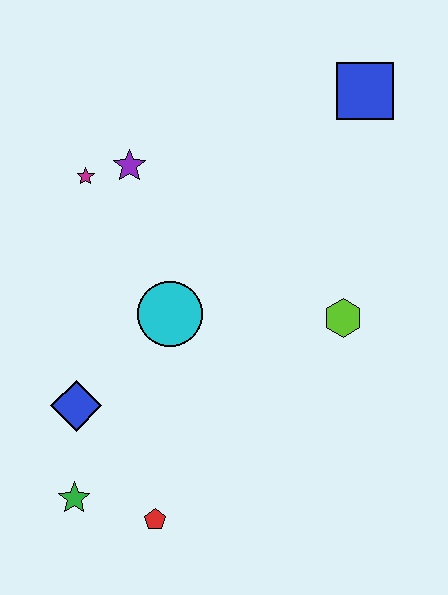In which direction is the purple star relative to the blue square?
The purple star is to the left of the blue square.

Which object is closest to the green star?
The red pentagon is closest to the green star.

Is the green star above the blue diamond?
No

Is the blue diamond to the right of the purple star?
No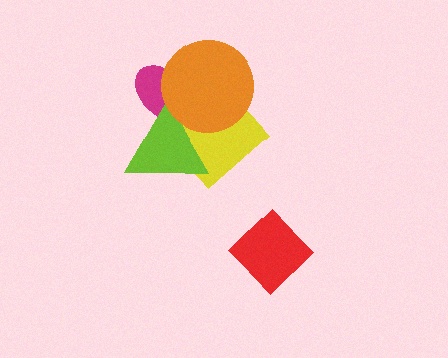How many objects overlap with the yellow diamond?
4 objects overlap with the yellow diamond.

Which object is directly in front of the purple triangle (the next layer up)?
The yellow diamond is directly in front of the purple triangle.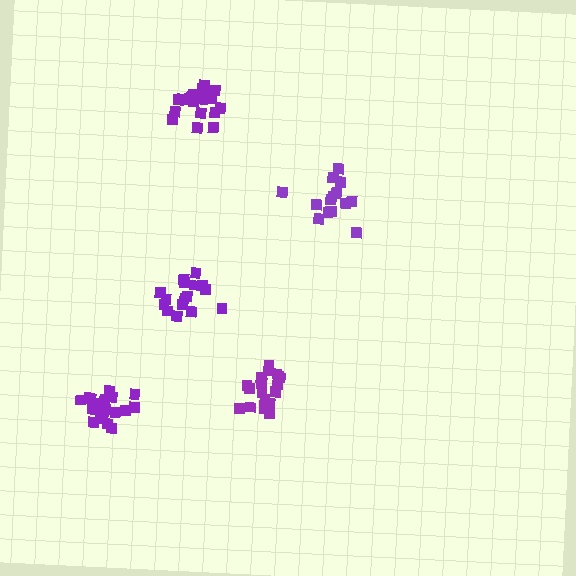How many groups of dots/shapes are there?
There are 5 groups.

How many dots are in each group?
Group 1: 19 dots, Group 2: 16 dots, Group 3: 16 dots, Group 4: 21 dots, Group 5: 19 dots (91 total).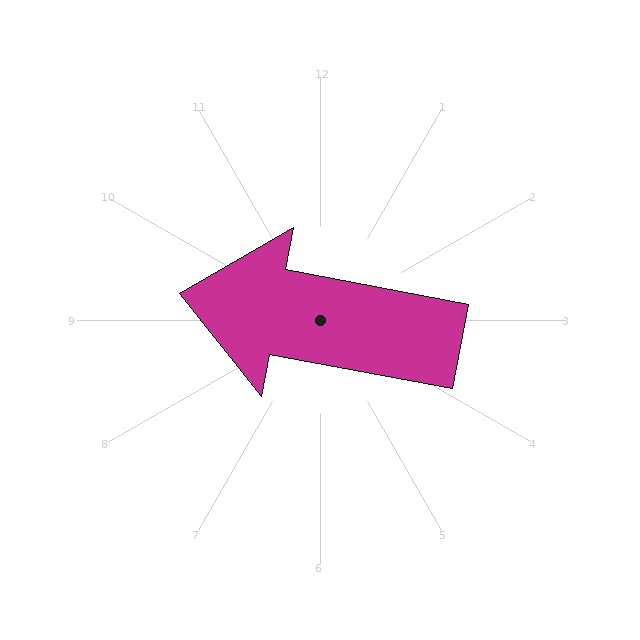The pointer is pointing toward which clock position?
Roughly 9 o'clock.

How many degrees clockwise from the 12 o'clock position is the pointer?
Approximately 281 degrees.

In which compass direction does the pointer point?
West.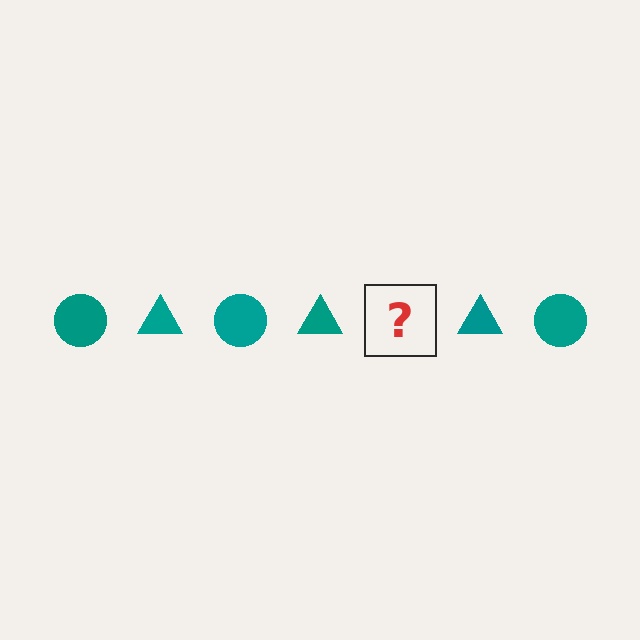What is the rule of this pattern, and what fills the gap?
The rule is that the pattern cycles through circle, triangle shapes in teal. The gap should be filled with a teal circle.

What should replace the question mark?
The question mark should be replaced with a teal circle.